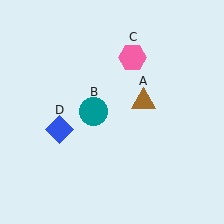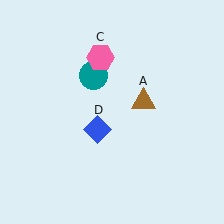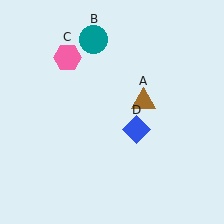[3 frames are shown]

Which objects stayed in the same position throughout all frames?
Brown triangle (object A) remained stationary.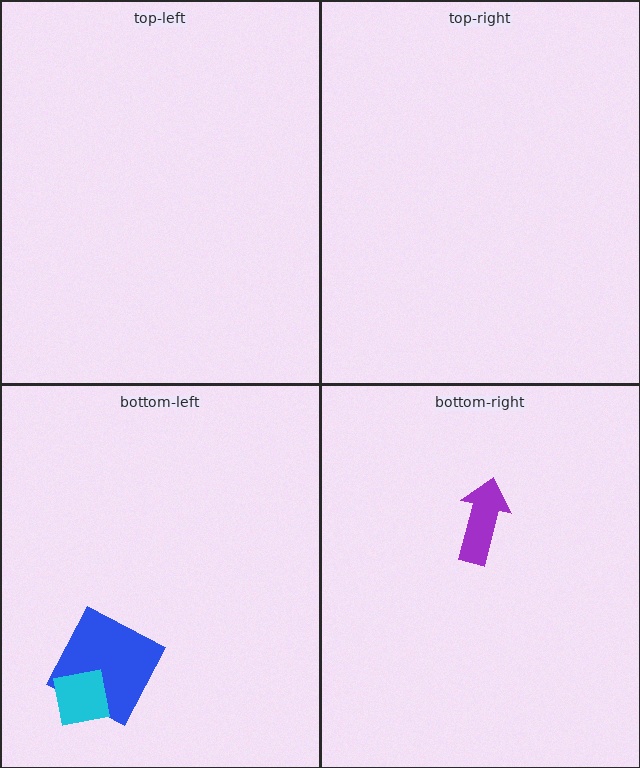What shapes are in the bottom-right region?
The purple arrow.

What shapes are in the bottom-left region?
The blue square, the cyan square.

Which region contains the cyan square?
The bottom-left region.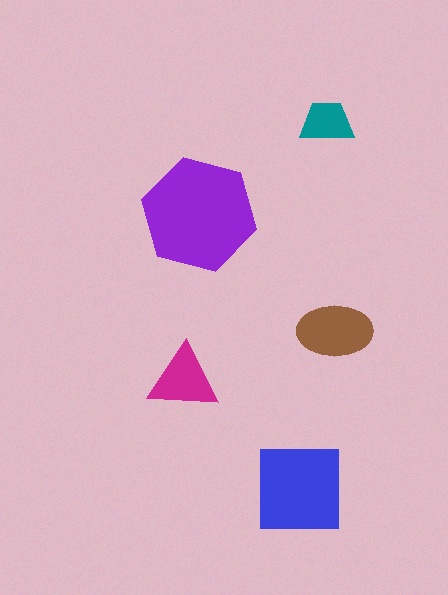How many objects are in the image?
There are 5 objects in the image.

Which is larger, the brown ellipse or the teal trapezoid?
The brown ellipse.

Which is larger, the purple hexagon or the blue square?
The purple hexagon.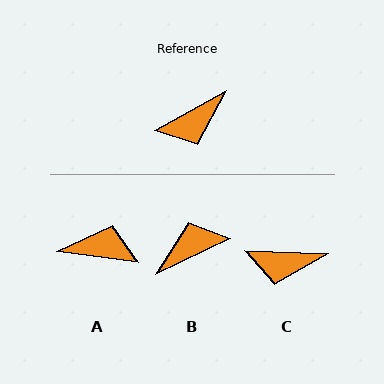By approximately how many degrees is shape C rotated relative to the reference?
Approximately 32 degrees clockwise.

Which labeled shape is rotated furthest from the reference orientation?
B, about 176 degrees away.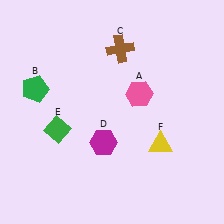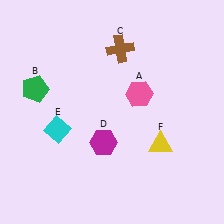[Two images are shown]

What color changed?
The diamond (E) changed from green in Image 1 to cyan in Image 2.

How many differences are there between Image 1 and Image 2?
There is 1 difference between the two images.